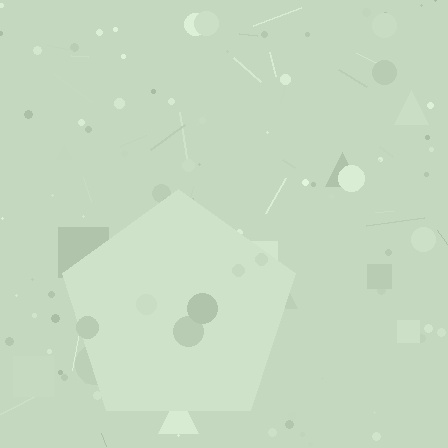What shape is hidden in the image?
A pentagon is hidden in the image.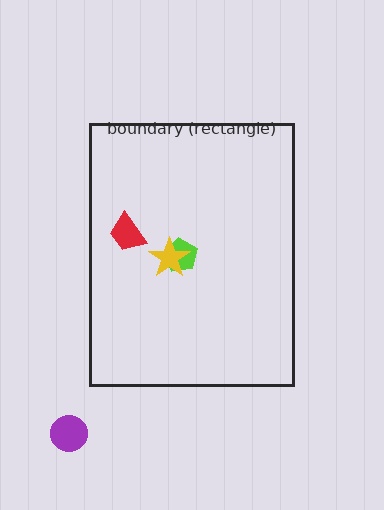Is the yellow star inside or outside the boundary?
Inside.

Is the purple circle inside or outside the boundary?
Outside.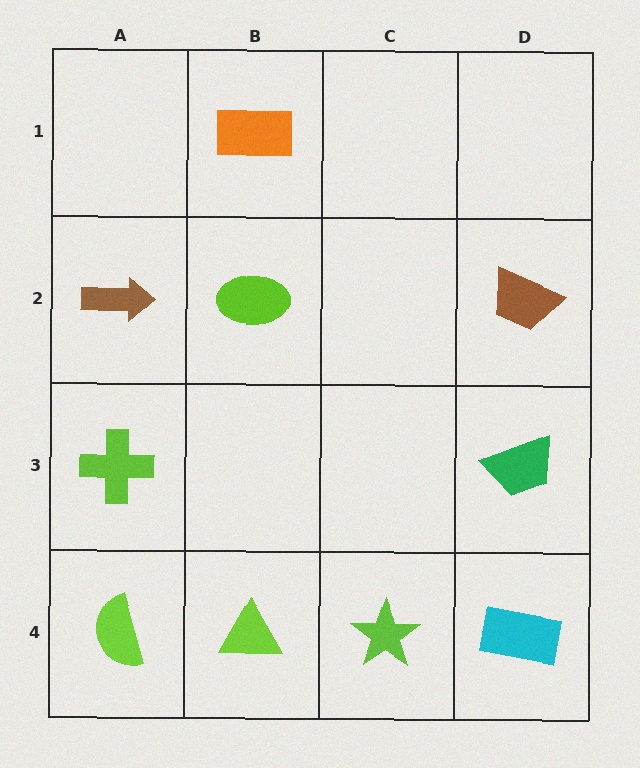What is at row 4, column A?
A lime semicircle.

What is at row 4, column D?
A cyan rectangle.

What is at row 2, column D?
A brown trapezoid.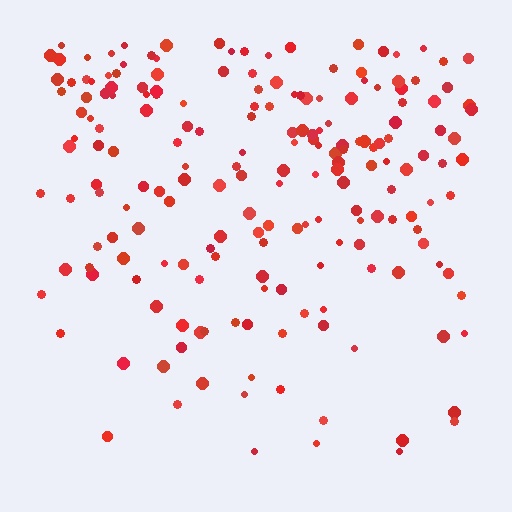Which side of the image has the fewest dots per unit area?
The bottom.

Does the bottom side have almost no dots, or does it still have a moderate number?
Still a moderate number, just noticeably fewer than the top.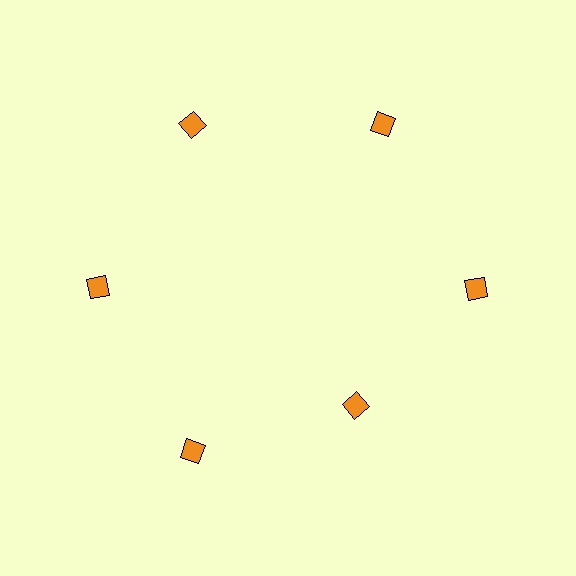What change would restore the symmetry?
The symmetry would be restored by moving it outward, back onto the ring so that all 6 squares sit at equal angles and equal distance from the center.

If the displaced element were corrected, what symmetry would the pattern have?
It would have 6-fold rotational symmetry — the pattern would map onto itself every 60 degrees.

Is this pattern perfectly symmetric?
No. The 6 orange squares are arranged in a ring, but one element near the 5 o'clock position is pulled inward toward the center, breaking the 6-fold rotational symmetry.